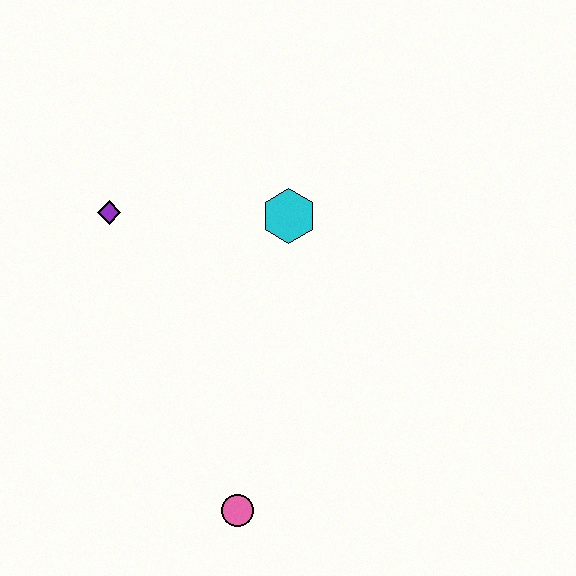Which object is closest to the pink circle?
The cyan hexagon is closest to the pink circle.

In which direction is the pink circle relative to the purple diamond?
The pink circle is below the purple diamond.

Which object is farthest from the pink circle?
The purple diamond is farthest from the pink circle.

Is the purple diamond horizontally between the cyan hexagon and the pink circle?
No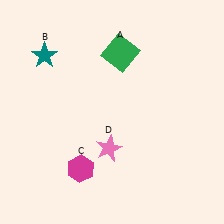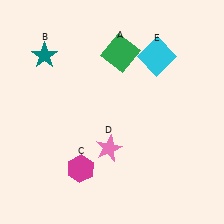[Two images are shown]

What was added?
A cyan square (E) was added in Image 2.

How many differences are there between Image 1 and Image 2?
There is 1 difference between the two images.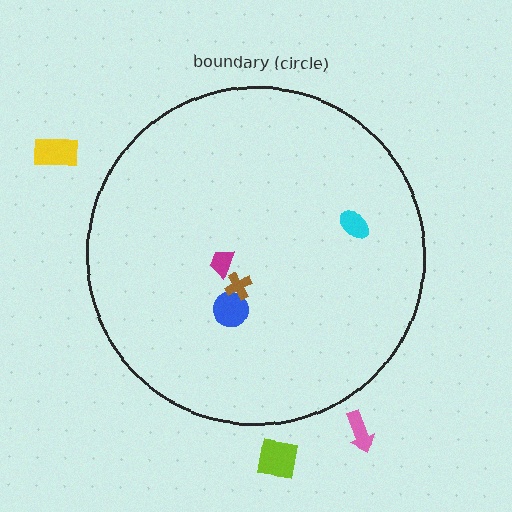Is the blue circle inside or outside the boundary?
Inside.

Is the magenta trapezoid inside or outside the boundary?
Inside.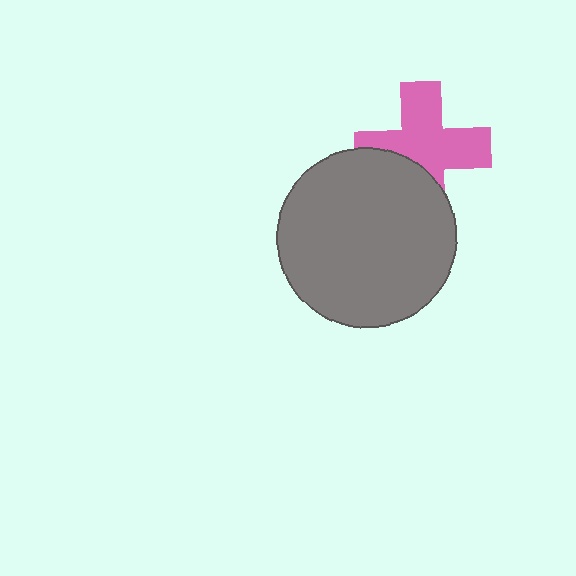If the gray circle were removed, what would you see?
You would see the complete pink cross.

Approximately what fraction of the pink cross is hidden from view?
Roughly 32% of the pink cross is hidden behind the gray circle.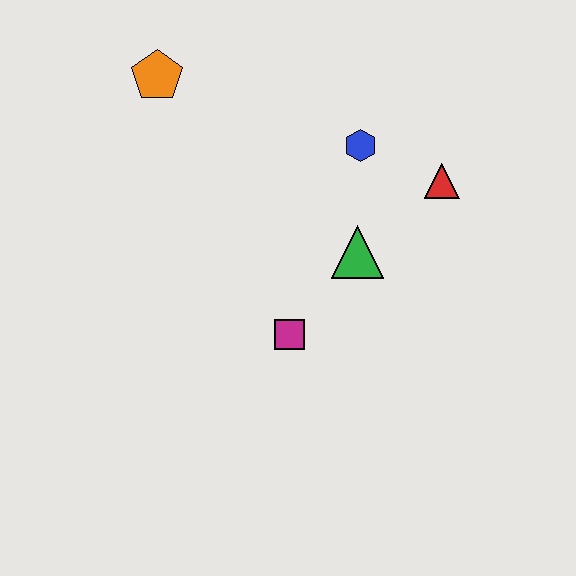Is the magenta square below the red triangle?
Yes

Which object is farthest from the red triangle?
The orange pentagon is farthest from the red triangle.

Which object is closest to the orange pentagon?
The blue hexagon is closest to the orange pentagon.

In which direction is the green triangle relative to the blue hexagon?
The green triangle is below the blue hexagon.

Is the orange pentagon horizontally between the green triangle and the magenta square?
No